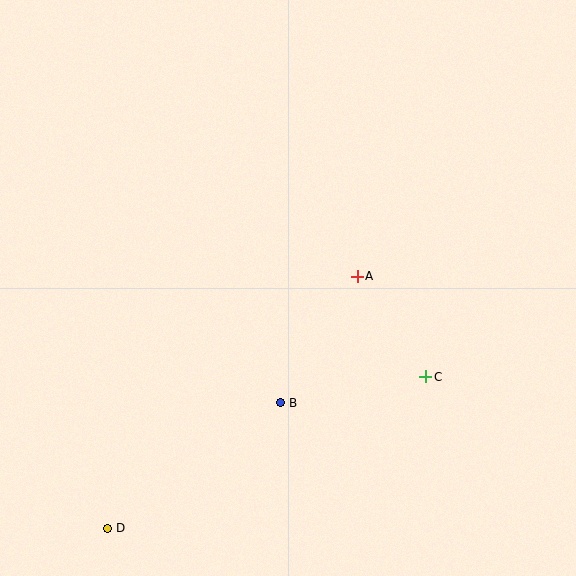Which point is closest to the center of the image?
Point A at (357, 276) is closest to the center.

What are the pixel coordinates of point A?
Point A is at (357, 276).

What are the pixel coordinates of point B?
Point B is at (281, 403).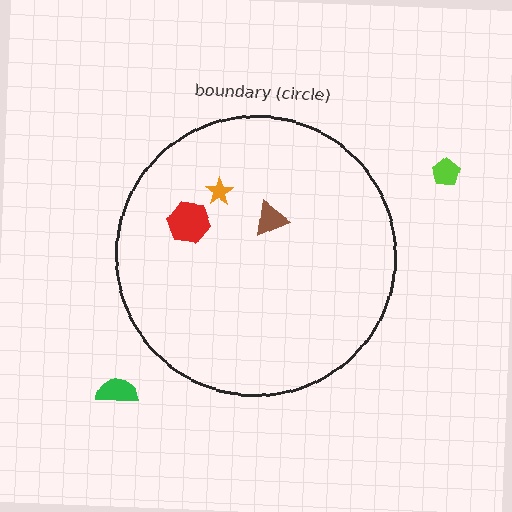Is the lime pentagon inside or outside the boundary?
Outside.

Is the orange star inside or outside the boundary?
Inside.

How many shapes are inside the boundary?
3 inside, 2 outside.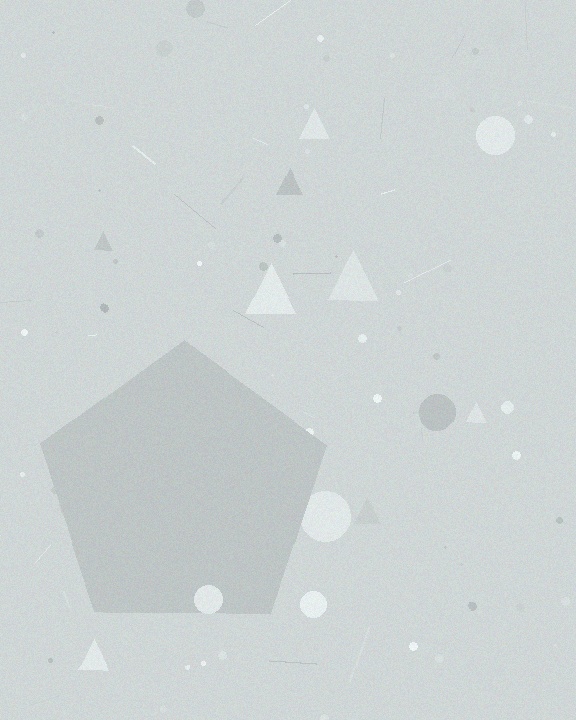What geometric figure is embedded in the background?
A pentagon is embedded in the background.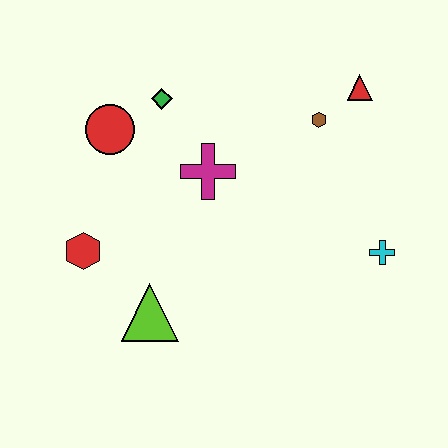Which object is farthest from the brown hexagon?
The red hexagon is farthest from the brown hexagon.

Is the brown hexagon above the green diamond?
No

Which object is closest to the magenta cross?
The green diamond is closest to the magenta cross.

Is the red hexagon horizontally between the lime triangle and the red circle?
No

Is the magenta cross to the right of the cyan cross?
No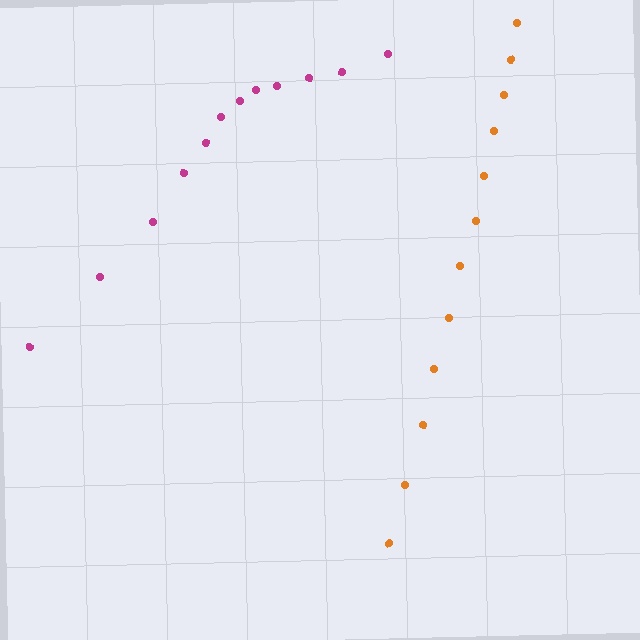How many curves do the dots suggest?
There are 2 distinct paths.